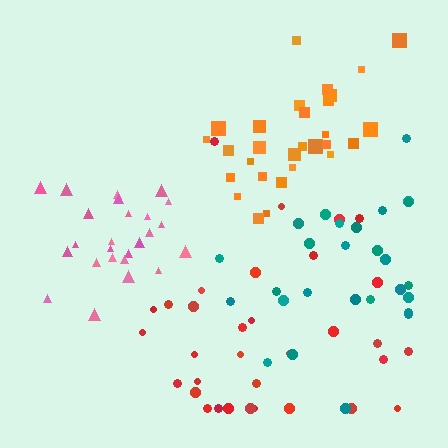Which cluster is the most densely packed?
Pink.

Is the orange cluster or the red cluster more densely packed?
Orange.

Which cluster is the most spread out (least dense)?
Teal.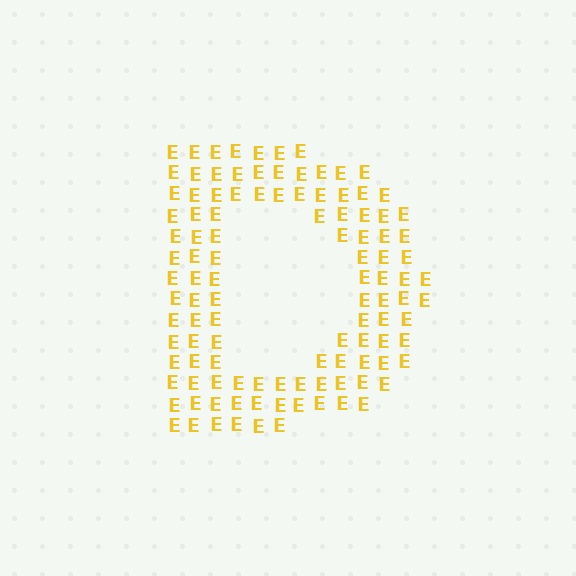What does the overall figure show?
The overall figure shows the letter D.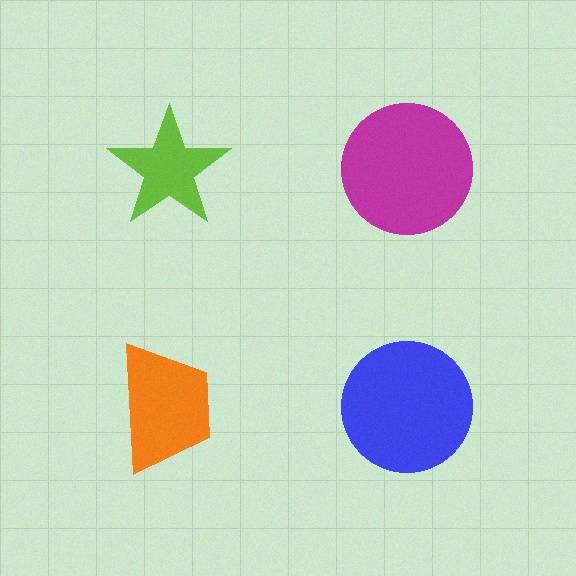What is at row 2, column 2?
A blue circle.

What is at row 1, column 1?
A lime star.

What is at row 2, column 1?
An orange trapezoid.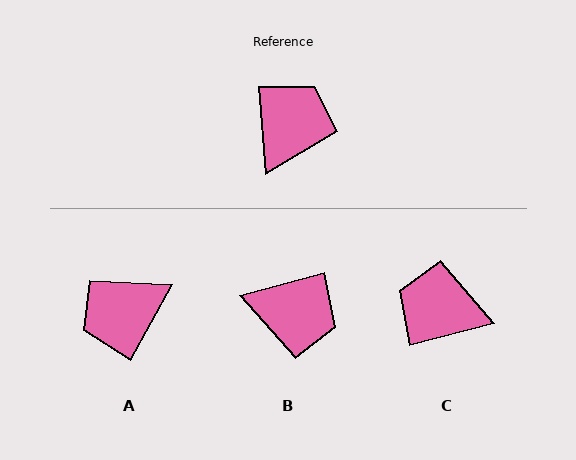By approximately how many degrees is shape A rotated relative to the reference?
Approximately 146 degrees counter-clockwise.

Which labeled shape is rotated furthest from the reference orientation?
A, about 146 degrees away.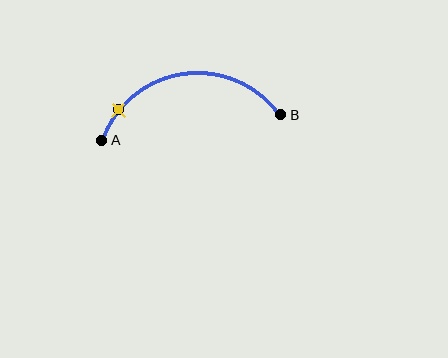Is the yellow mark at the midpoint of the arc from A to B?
No. The yellow mark lies on the arc but is closer to endpoint A. The arc midpoint would be at the point on the curve equidistant along the arc from both A and B.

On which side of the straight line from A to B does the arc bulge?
The arc bulges above the straight line connecting A and B.